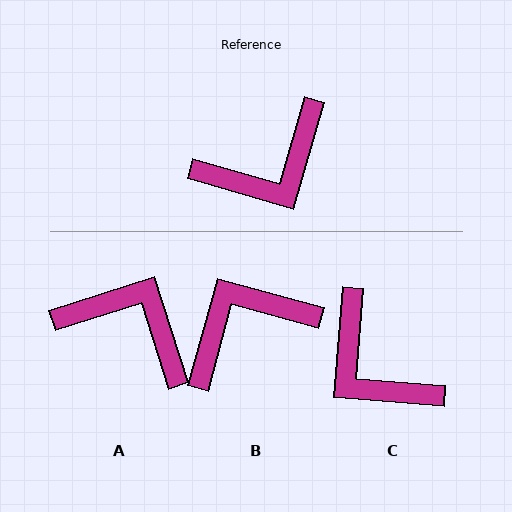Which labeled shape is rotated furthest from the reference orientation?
B, about 179 degrees away.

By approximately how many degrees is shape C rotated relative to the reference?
Approximately 79 degrees clockwise.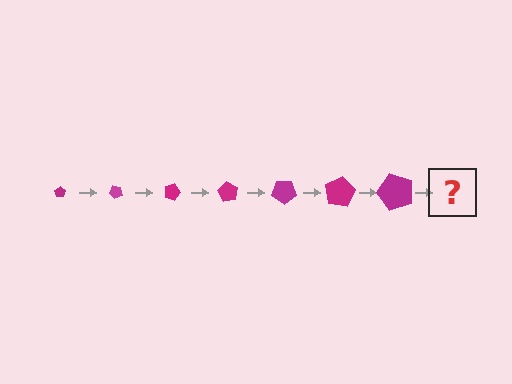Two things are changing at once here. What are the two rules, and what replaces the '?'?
The two rules are that the pentagon grows larger each step and it rotates 45 degrees each step. The '?' should be a pentagon, larger than the previous one and rotated 315 degrees from the start.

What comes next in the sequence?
The next element should be a pentagon, larger than the previous one and rotated 315 degrees from the start.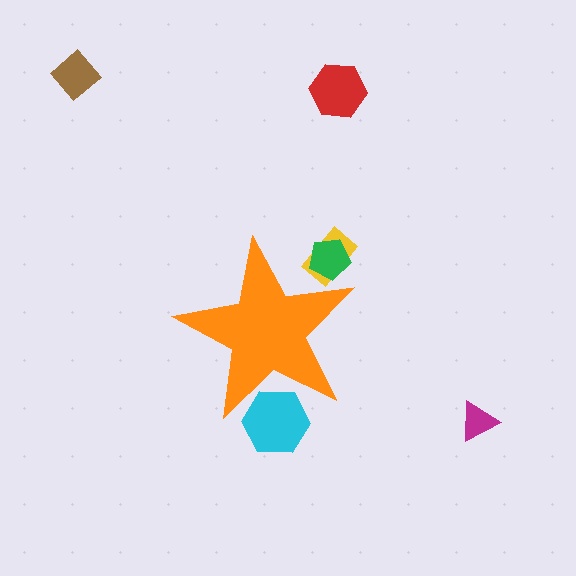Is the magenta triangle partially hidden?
No, the magenta triangle is fully visible.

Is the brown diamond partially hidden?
No, the brown diamond is fully visible.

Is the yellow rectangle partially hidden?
Yes, the yellow rectangle is partially hidden behind the orange star.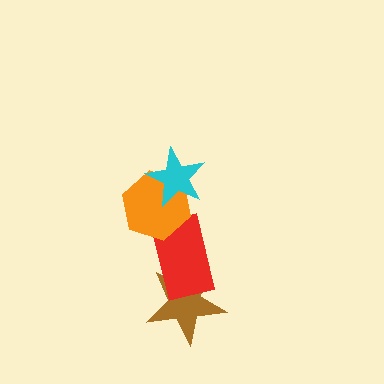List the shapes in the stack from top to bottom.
From top to bottom: the cyan star, the orange hexagon, the red rectangle, the brown star.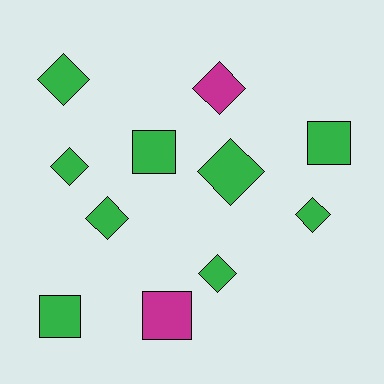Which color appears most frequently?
Green, with 9 objects.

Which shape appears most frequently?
Diamond, with 7 objects.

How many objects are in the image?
There are 11 objects.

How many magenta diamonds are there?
There is 1 magenta diamond.